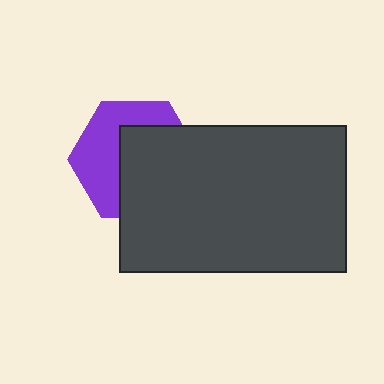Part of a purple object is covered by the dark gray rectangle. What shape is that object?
It is a hexagon.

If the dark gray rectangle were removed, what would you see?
You would see the complete purple hexagon.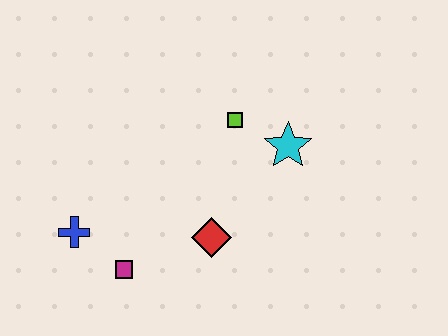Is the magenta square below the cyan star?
Yes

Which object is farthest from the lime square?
The blue cross is farthest from the lime square.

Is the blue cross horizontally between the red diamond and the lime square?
No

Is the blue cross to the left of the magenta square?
Yes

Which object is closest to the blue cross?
The magenta square is closest to the blue cross.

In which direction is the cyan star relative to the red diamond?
The cyan star is above the red diamond.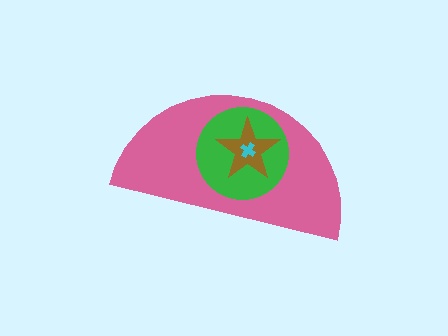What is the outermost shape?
The pink semicircle.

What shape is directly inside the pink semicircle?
The green circle.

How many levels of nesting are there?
4.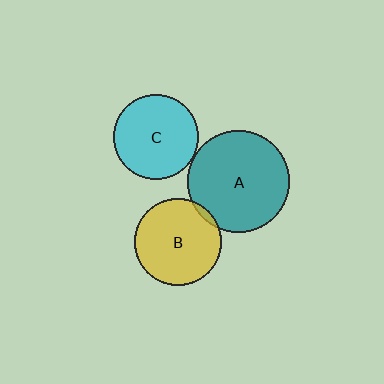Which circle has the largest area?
Circle A (teal).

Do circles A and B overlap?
Yes.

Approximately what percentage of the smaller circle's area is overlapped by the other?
Approximately 5%.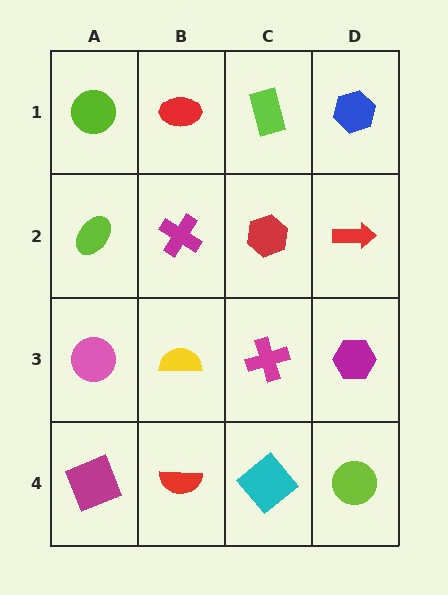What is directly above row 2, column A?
A lime circle.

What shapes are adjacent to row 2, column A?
A lime circle (row 1, column A), a pink circle (row 3, column A), a magenta cross (row 2, column B).